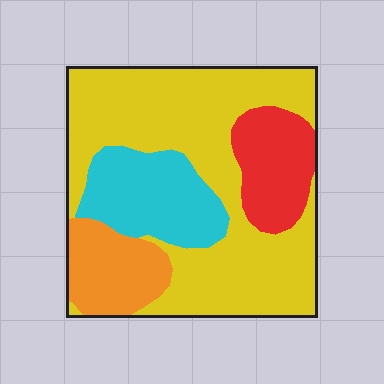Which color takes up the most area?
Yellow, at roughly 55%.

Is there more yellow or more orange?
Yellow.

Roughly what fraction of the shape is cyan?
Cyan takes up about one sixth (1/6) of the shape.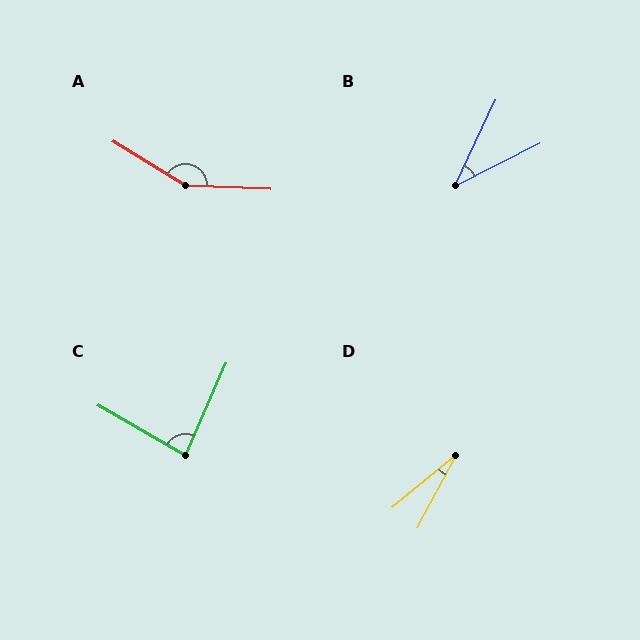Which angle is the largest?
A, at approximately 150 degrees.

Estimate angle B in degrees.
Approximately 38 degrees.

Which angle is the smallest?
D, at approximately 22 degrees.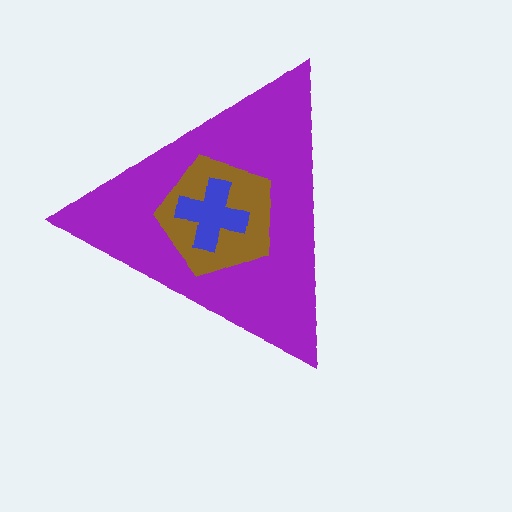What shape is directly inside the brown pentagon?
The blue cross.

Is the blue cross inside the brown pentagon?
Yes.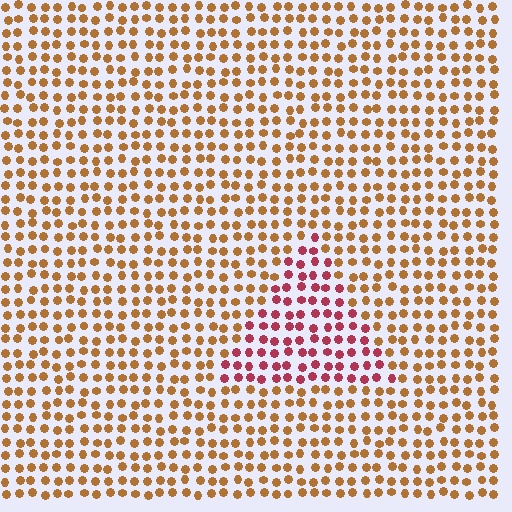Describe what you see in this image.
The image is filled with small brown elements in a uniform arrangement. A triangle-shaped region is visible where the elements are tinted to a slightly different hue, forming a subtle color boundary.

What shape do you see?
I see a triangle.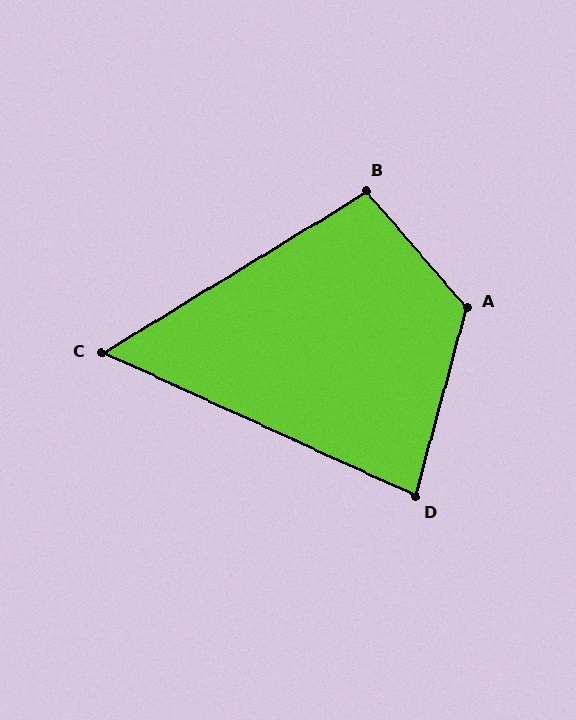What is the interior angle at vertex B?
Approximately 99 degrees (obtuse).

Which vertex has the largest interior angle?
A, at approximately 124 degrees.